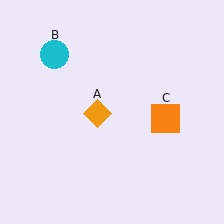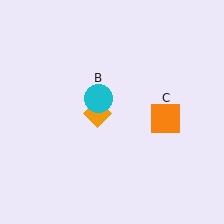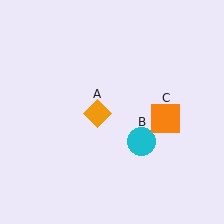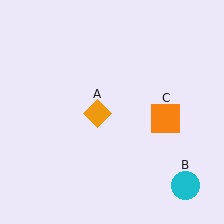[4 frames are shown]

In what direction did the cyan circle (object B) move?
The cyan circle (object B) moved down and to the right.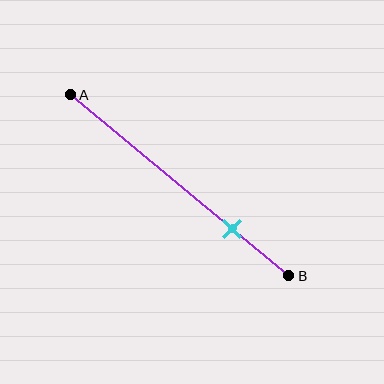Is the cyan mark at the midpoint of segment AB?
No, the mark is at about 75% from A, not at the 50% midpoint.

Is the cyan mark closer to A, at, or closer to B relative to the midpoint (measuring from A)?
The cyan mark is closer to point B than the midpoint of segment AB.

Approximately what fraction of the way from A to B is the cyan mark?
The cyan mark is approximately 75% of the way from A to B.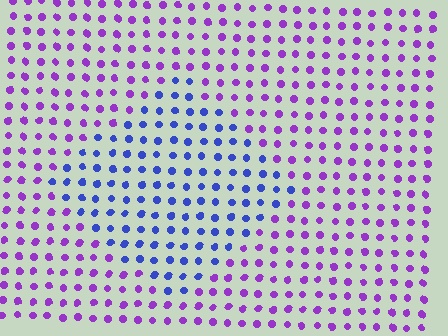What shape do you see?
I see a diamond.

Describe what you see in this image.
The image is filled with small purple elements in a uniform arrangement. A diamond-shaped region is visible where the elements are tinted to a slightly different hue, forming a subtle color boundary.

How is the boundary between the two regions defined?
The boundary is defined purely by a slight shift in hue (about 49 degrees). Spacing, size, and orientation are identical on both sides.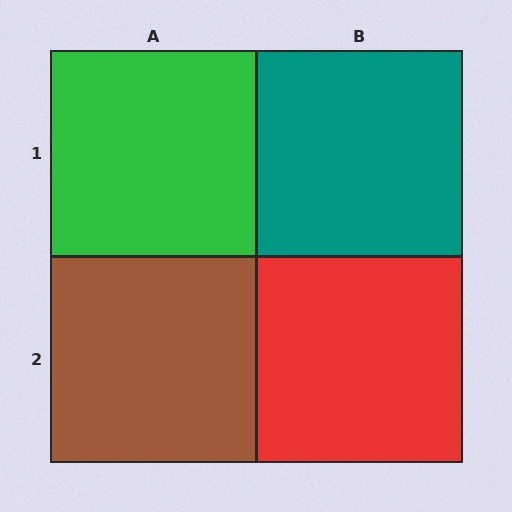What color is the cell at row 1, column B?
Teal.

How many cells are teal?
1 cell is teal.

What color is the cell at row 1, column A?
Green.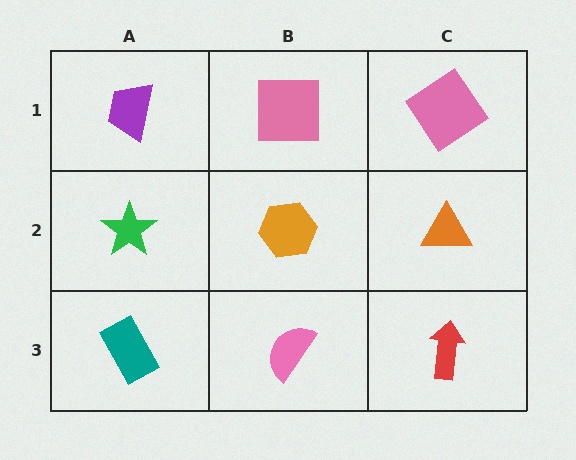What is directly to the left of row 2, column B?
A green star.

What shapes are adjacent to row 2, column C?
A pink diamond (row 1, column C), a red arrow (row 3, column C), an orange hexagon (row 2, column B).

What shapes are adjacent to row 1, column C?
An orange triangle (row 2, column C), a pink square (row 1, column B).